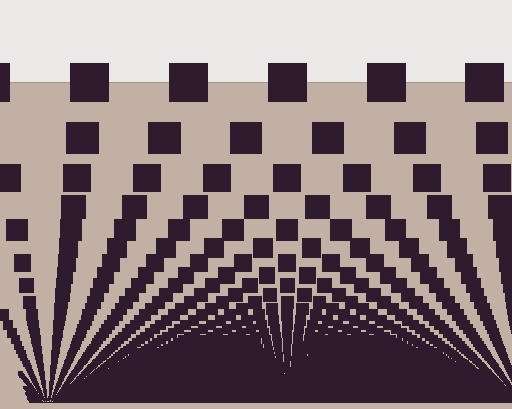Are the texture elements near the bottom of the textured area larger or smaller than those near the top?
Smaller. The gradient is inverted — elements near the bottom are smaller and denser.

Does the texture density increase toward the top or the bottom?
Density increases toward the bottom.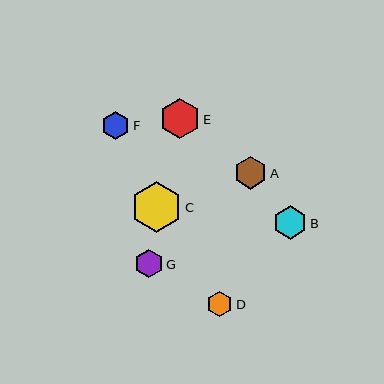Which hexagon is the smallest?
Hexagon D is the smallest with a size of approximately 25 pixels.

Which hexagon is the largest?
Hexagon C is the largest with a size of approximately 51 pixels.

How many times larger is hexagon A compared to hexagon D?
Hexagon A is approximately 1.3 times the size of hexagon D.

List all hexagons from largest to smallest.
From largest to smallest: C, E, B, A, F, G, D.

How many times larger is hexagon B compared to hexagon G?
Hexagon B is approximately 1.2 times the size of hexagon G.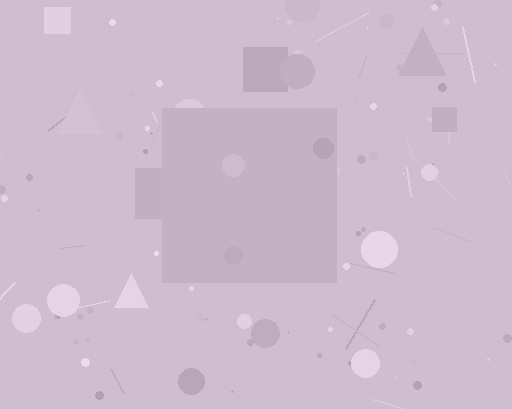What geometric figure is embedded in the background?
A square is embedded in the background.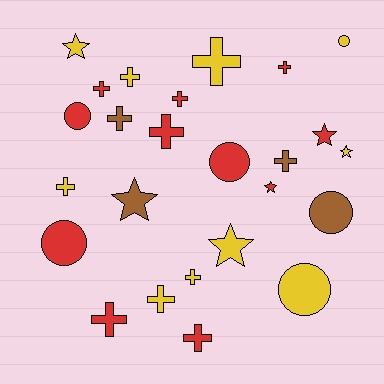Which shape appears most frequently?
Cross, with 13 objects.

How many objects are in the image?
There are 25 objects.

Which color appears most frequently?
Red, with 11 objects.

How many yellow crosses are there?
There are 5 yellow crosses.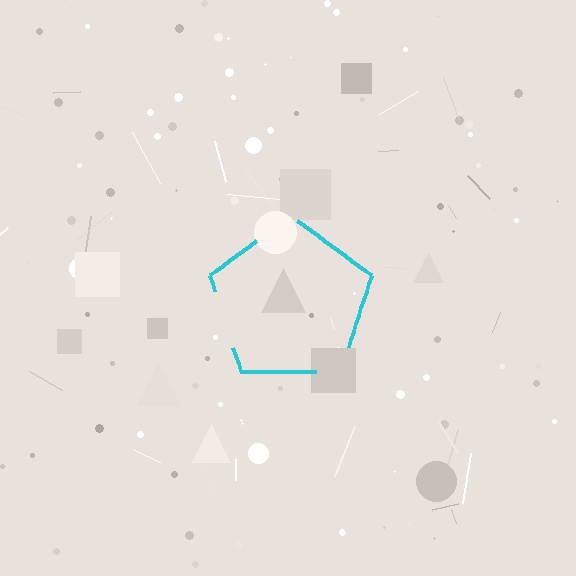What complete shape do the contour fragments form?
The contour fragments form a pentagon.